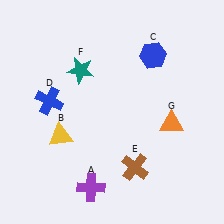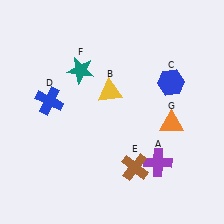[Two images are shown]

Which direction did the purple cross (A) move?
The purple cross (A) moved right.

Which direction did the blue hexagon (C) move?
The blue hexagon (C) moved down.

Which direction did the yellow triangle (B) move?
The yellow triangle (B) moved right.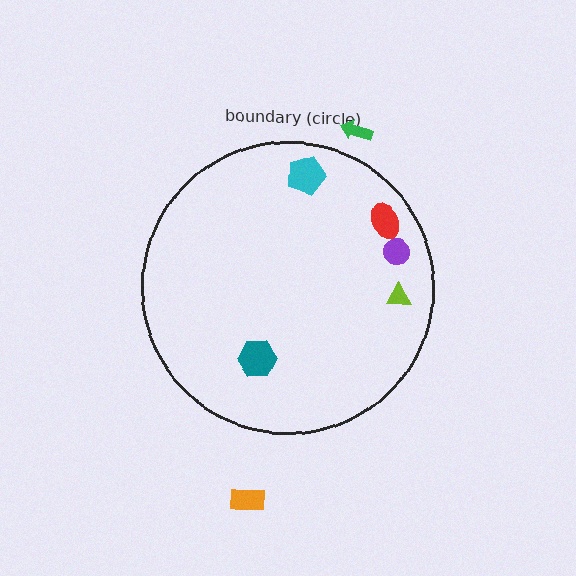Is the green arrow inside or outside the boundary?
Outside.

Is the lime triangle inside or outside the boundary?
Inside.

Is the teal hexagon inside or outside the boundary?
Inside.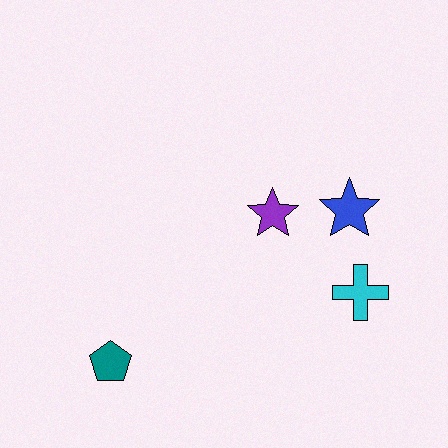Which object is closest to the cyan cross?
The blue star is closest to the cyan cross.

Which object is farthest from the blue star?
The teal pentagon is farthest from the blue star.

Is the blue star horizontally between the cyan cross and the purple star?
Yes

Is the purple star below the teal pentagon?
No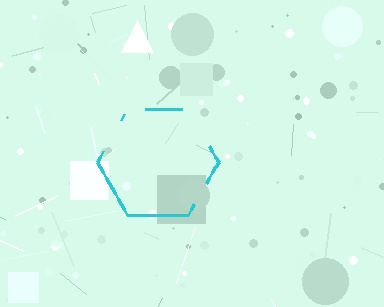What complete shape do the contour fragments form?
The contour fragments form a hexagon.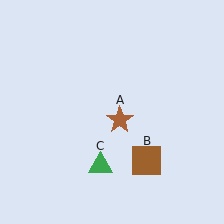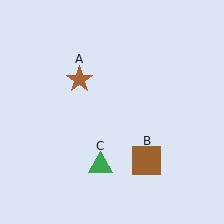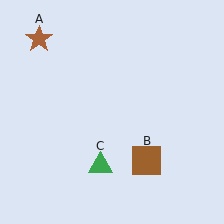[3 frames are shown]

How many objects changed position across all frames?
1 object changed position: brown star (object A).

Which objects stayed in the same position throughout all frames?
Brown square (object B) and green triangle (object C) remained stationary.